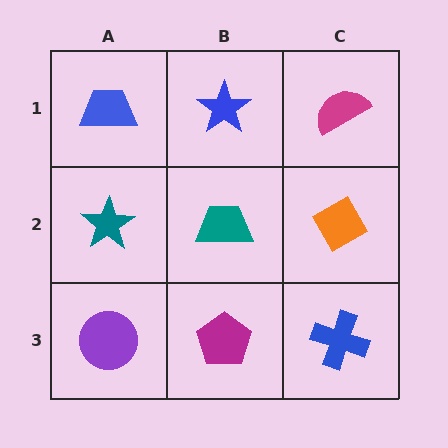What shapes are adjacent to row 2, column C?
A magenta semicircle (row 1, column C), a blue cross (row 3, column C), a teal trapezoid (row 2, column B).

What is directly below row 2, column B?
A magenta pentagon.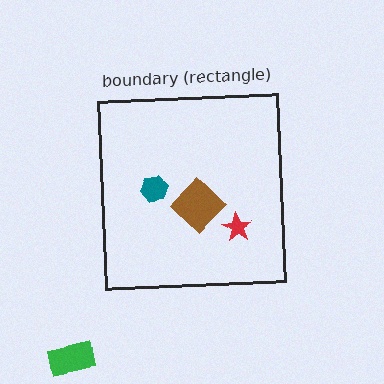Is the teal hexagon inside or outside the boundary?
Inside.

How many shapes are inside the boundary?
3 inside, 1 outside.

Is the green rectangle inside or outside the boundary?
Outside.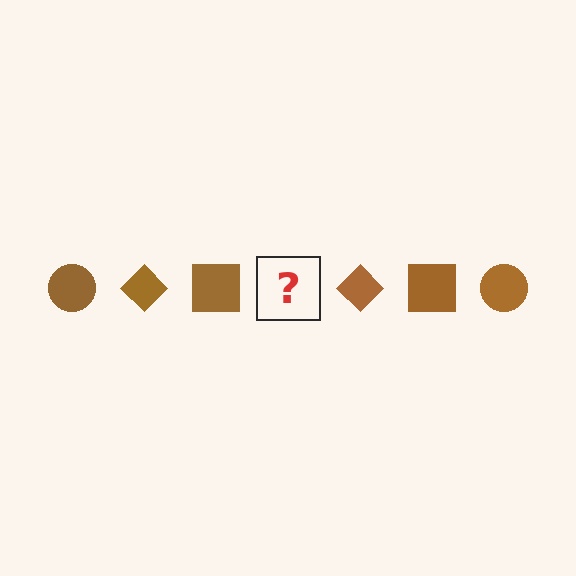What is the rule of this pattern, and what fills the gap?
The rule is that the pattern cycles through circle, diamond, square shapes in brown. The gap should be filled with a brown circle.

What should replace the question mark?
The question mark should be replaced with a brown circle.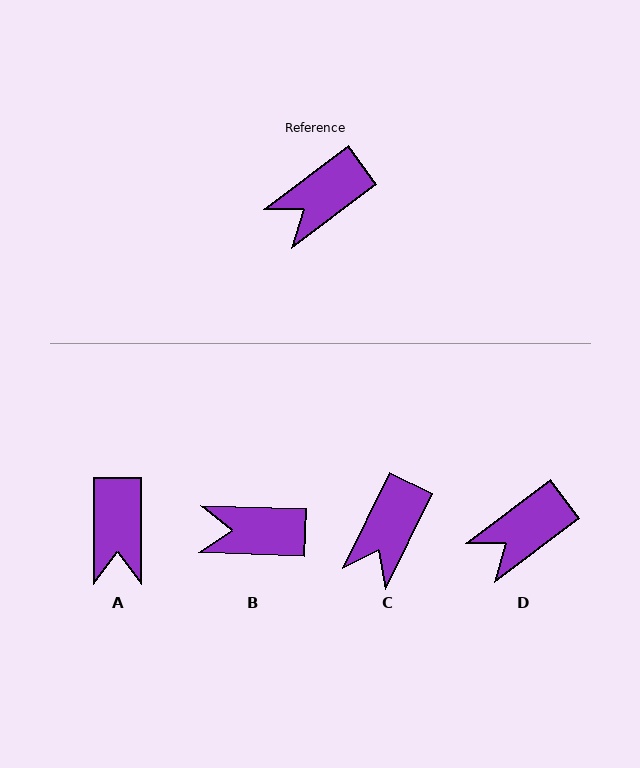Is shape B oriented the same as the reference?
No, it is off by about 39 degrees.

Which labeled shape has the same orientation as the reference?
D.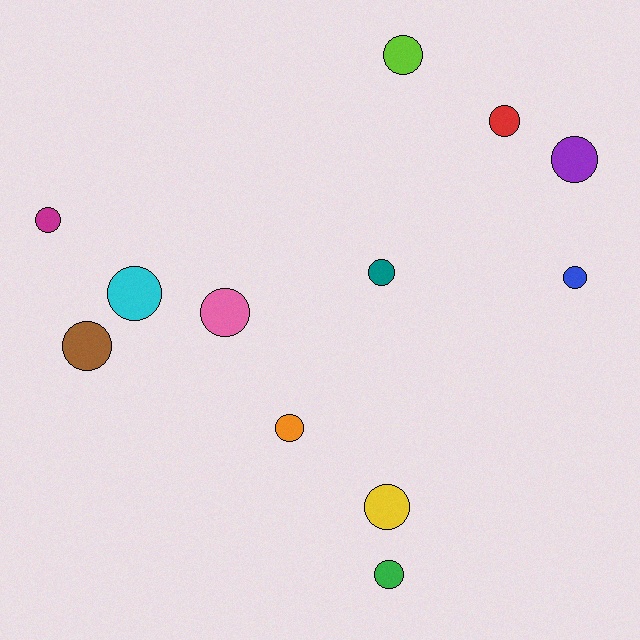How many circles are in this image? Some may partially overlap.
There are 12 circles.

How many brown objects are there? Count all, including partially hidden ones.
There is 1 brown object.